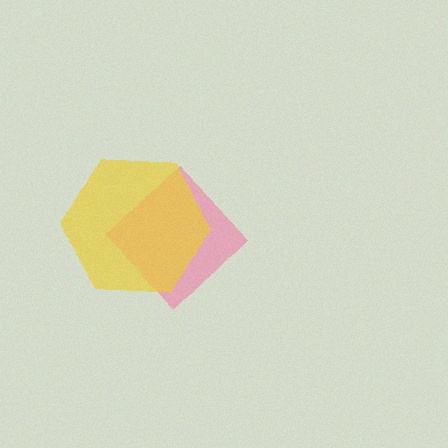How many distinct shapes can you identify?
There are 2 distinct shapes: a pink diamond, a yellow hexagon.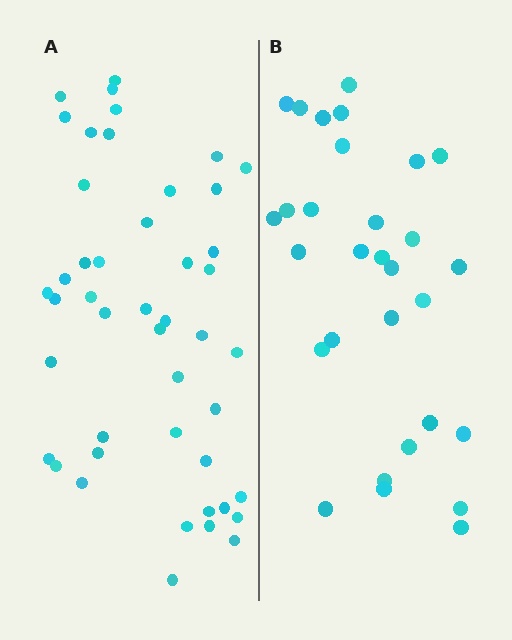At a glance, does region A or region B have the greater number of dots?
Region A (the left region) has more dots.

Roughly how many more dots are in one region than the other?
Region A has approximately 15 more dots than region B.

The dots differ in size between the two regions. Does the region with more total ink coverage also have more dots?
No. Region B has more total ink coverage because its dots are larger, but region A actually contains more individual dots. Total area can be misleading — the number of items is what matters here.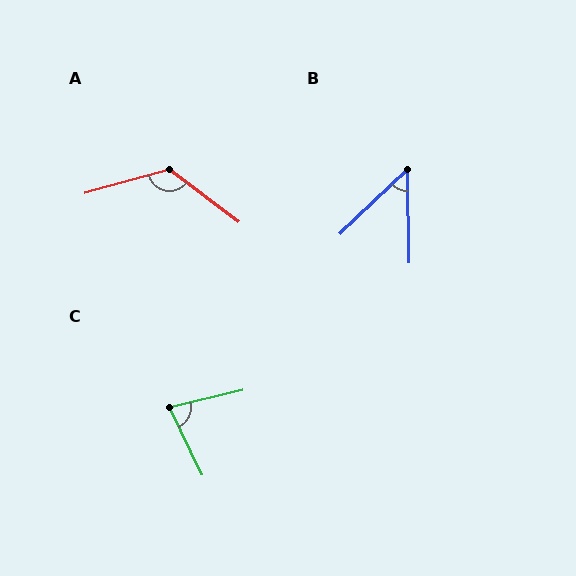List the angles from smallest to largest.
B (47°), C (78°), A (128°).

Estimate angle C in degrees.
Approximately 78 degrees.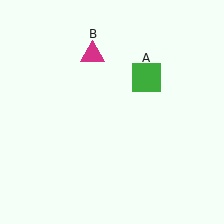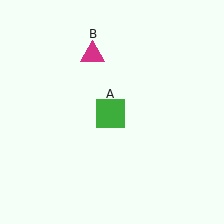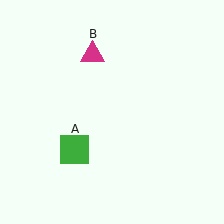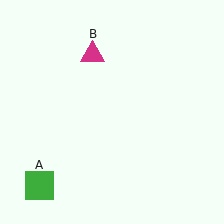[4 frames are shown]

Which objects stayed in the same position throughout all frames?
Magenta triangle (object B) remained stationary.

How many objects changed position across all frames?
1 object changed position: green square (object A).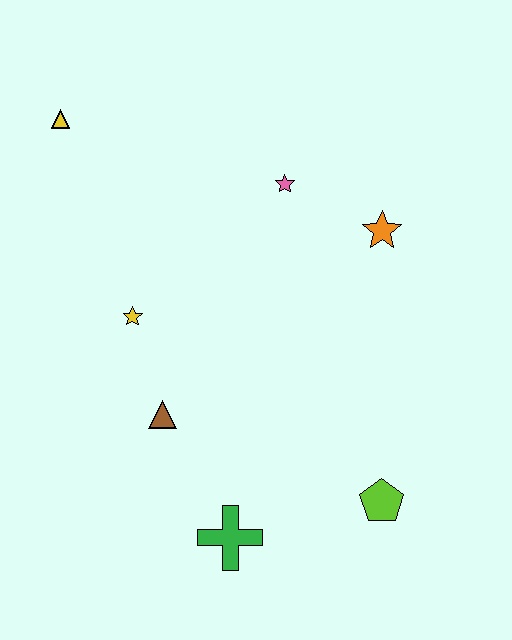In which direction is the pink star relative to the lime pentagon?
The pink star is above the lime pentagon.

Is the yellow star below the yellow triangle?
Yes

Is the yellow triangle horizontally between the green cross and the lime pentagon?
No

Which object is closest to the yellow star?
The brown triangle is closest to the yellow star.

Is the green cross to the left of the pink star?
Yes